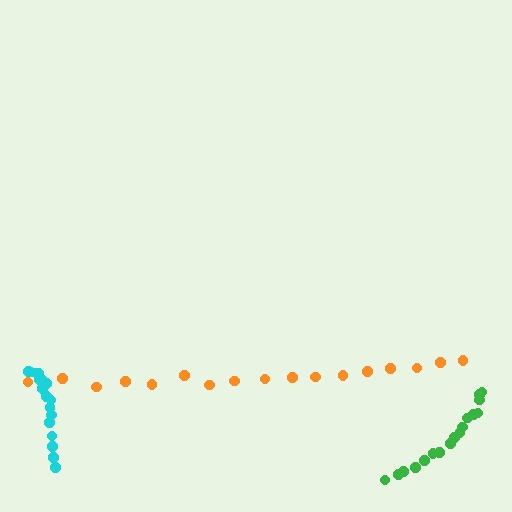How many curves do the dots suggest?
There are 3 distinct paths.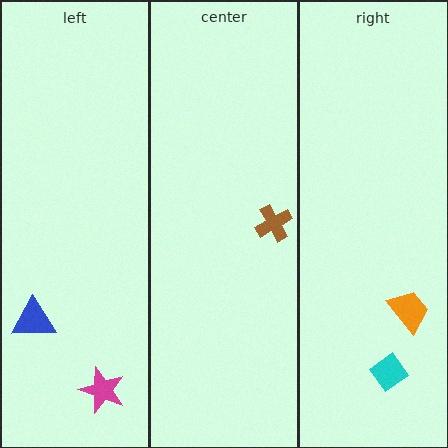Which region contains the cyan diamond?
The right region.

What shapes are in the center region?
The brown cross.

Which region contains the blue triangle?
The left region.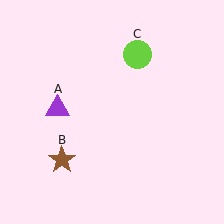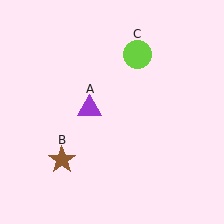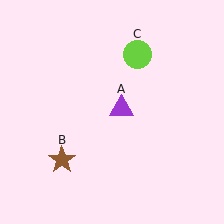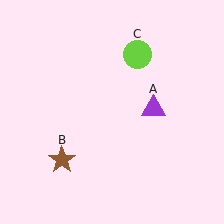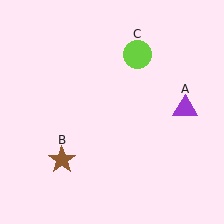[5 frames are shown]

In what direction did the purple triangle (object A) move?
The purple triangle (object A) moved right.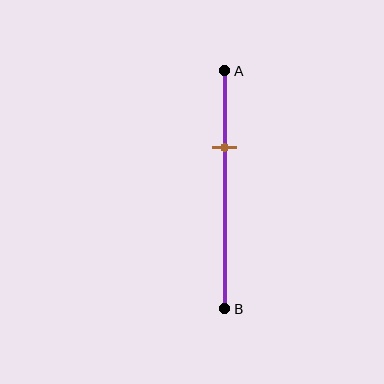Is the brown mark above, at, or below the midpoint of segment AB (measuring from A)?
The brown mark is above the midpoint of segment AB.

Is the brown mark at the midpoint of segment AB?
No, the mark is at about 30% from A, not at the 50% midpoint.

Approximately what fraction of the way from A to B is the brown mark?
The brown mark is approximately 30% of the way from A to B.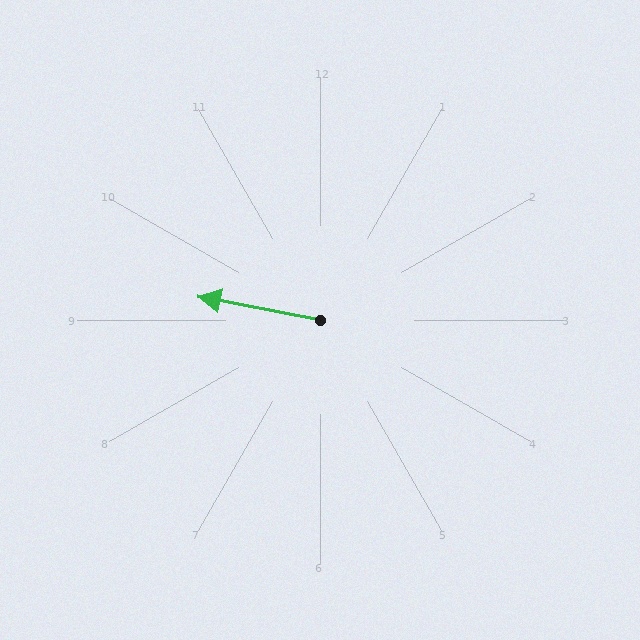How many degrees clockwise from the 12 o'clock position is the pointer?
Approximately 281 degrees.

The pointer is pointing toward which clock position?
Roughly 9 o'clock.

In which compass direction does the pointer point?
West.